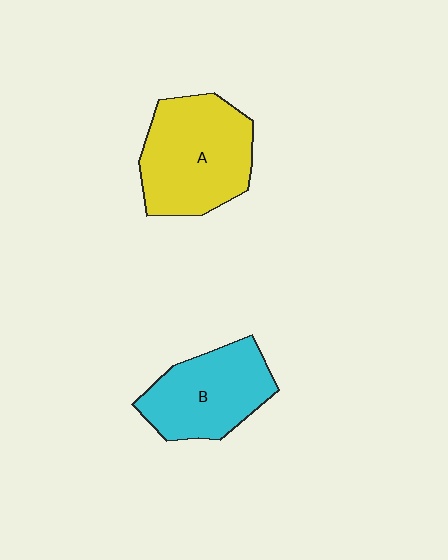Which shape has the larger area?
Shape A (yellow).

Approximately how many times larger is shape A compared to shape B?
Approximately 1.2 times.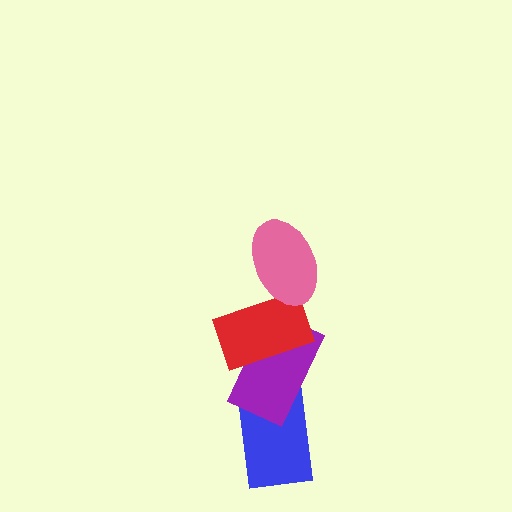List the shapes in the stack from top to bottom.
From top to bottom: the pink ellipse, the red rectangle, the purple rectangle, the blue rectangle.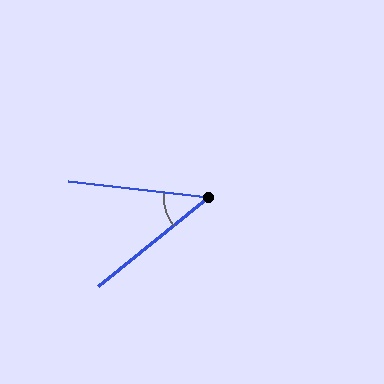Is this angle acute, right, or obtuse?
It is acute.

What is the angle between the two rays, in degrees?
Approximately 46 degrees.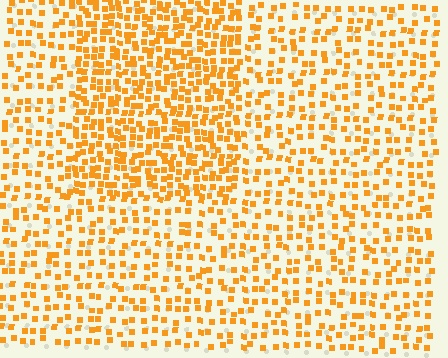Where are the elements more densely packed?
The elements are more densely packed inside the rectangle boundary.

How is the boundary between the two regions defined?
The boundary is defined by a change in element density (approximately 1.9x ratio). All elements are the same color, size, and shape.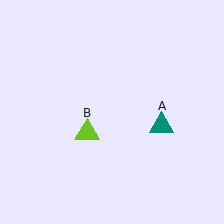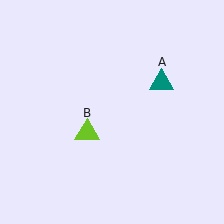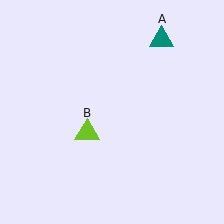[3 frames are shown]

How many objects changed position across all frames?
1 object changed position: teal triangle (object A).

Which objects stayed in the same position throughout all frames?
Lime triangle (object B) remained stationary.